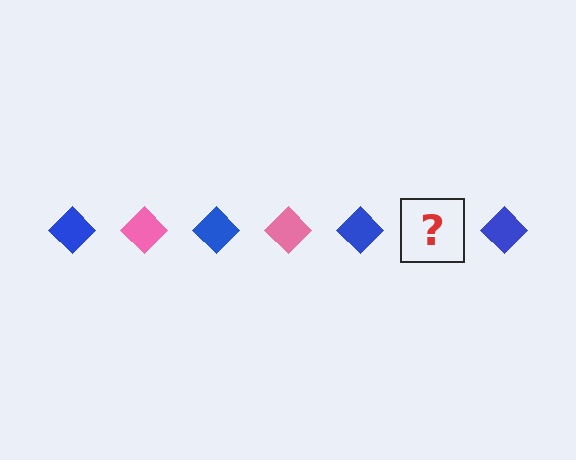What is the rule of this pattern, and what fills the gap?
The rule is that the pattern cycles through blue, pink diamonds. The gap should be filled with a pink diamond.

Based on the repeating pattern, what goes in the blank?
The blank should be a pink diamond.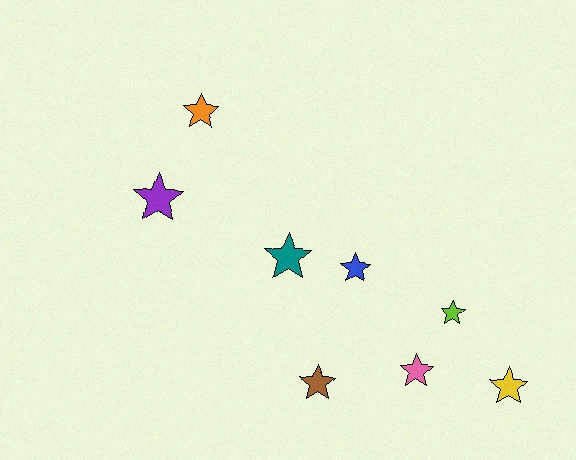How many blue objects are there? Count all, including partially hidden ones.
There is 1 blue object.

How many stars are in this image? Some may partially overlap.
There are 8 stars.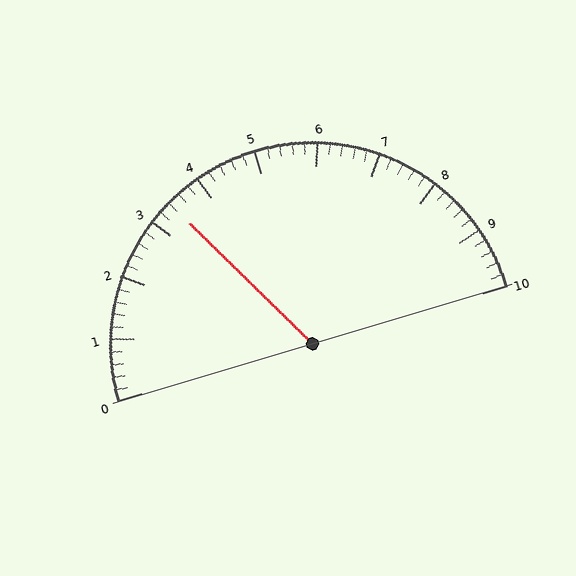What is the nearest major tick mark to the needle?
The nearest major tick mark is 3.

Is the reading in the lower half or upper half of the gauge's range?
The reading is in the lower half of the range (0 to 10).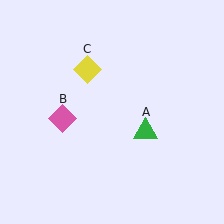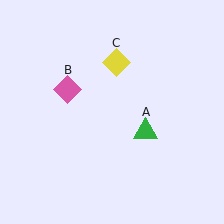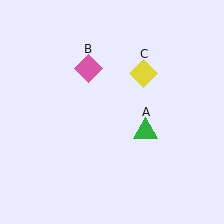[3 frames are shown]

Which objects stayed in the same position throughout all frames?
Green triangle (object A) remained stationary.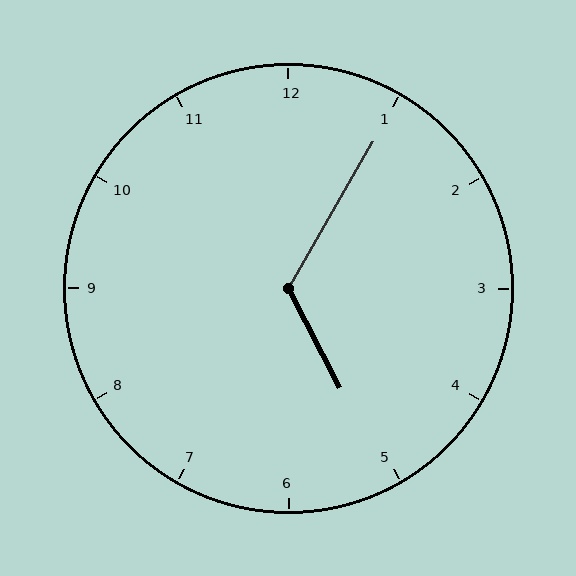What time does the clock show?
5:05.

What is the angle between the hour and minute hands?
Approximately 122 degrees.